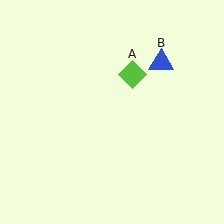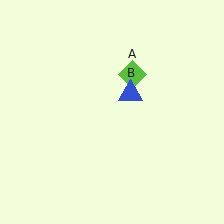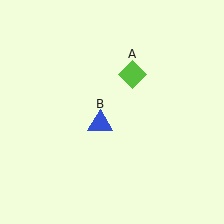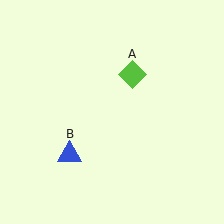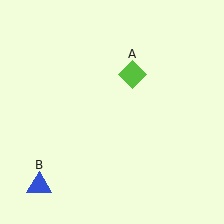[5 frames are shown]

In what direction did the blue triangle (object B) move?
The blue triangle (object B) moved down and to the left.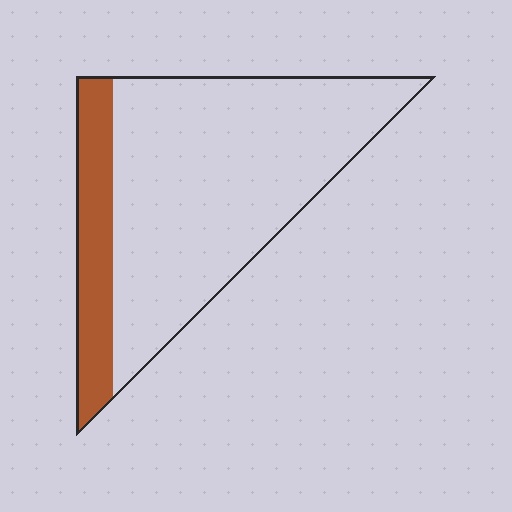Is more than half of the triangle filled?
No.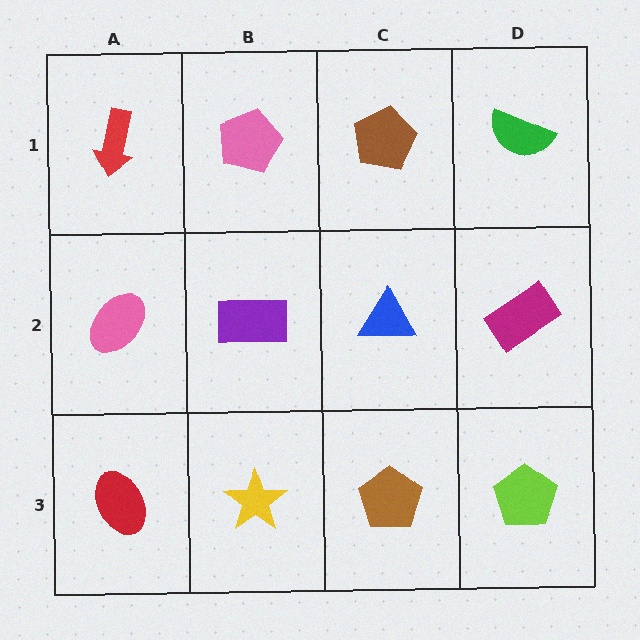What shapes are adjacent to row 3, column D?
A magenta rectangle (row 2, column D), a brown pentagon (row 3, column C).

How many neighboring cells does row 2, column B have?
4.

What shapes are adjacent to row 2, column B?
A pink pentagon (row 1, column B), a yellow star (row 3, column B), a pink ellipse (row 2, column A), a blue triangle (row 2, column C).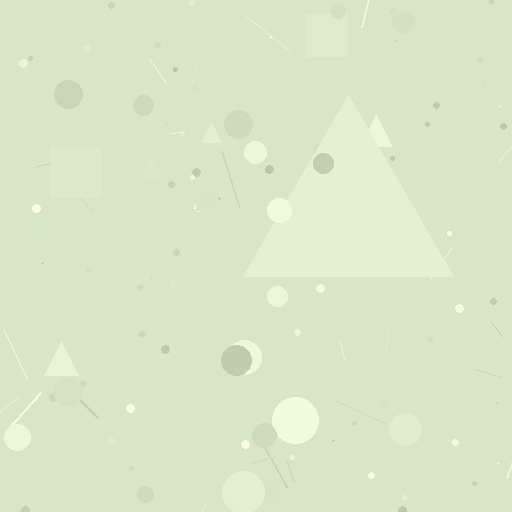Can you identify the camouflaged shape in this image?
The camouflaged shape is a triangle.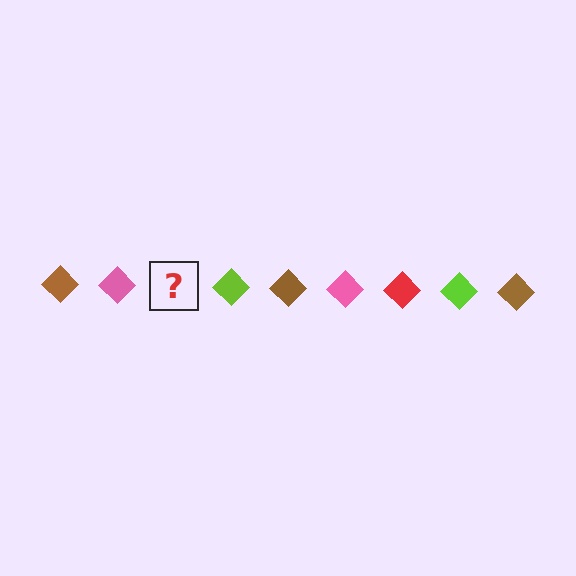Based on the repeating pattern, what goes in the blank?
The blank should be a red diamond.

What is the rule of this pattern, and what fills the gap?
The rule is that the pattern cycles through brown, pink, red, lime diamonds. The gap should be filled with a red diamond.